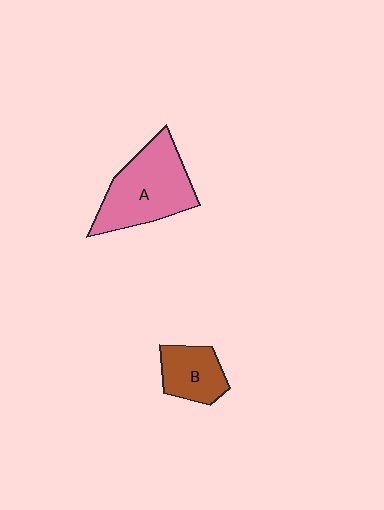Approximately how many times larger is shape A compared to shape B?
Approximately 1.9 times.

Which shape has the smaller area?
Shape B (brown).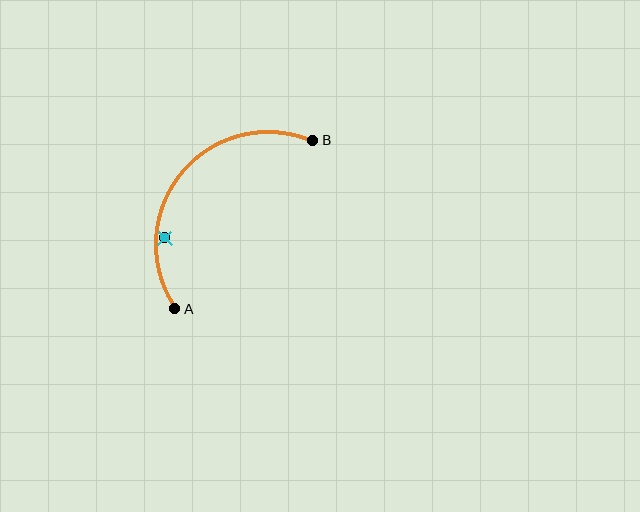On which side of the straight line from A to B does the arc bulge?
The arc bulges above and to the left of the straight line connecting A and B.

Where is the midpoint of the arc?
The arc midpoint is the point on the curve farthest from the straight line joining A and B. It sits above and to the left of that line.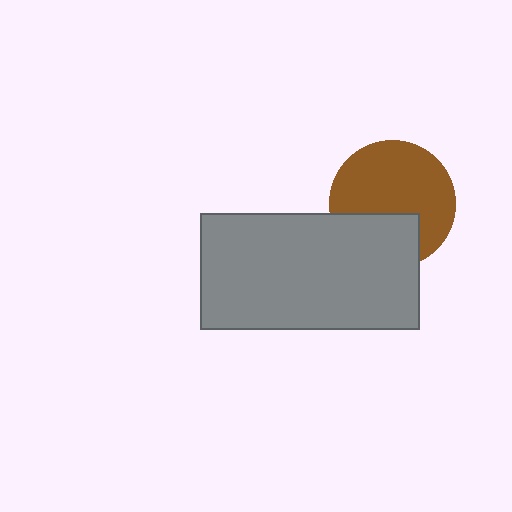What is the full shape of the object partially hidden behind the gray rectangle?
The partially hidden object is a brown circle.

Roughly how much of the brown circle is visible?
Most of it is visible (roughly 69%).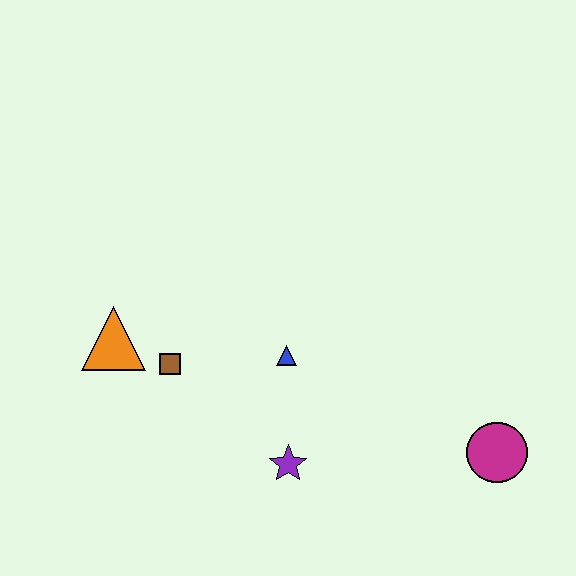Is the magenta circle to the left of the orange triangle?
No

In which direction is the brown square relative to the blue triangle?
The brown square is to the left of the blue triangle.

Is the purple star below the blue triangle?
Yes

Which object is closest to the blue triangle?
The purple star is closest to the blue triangle.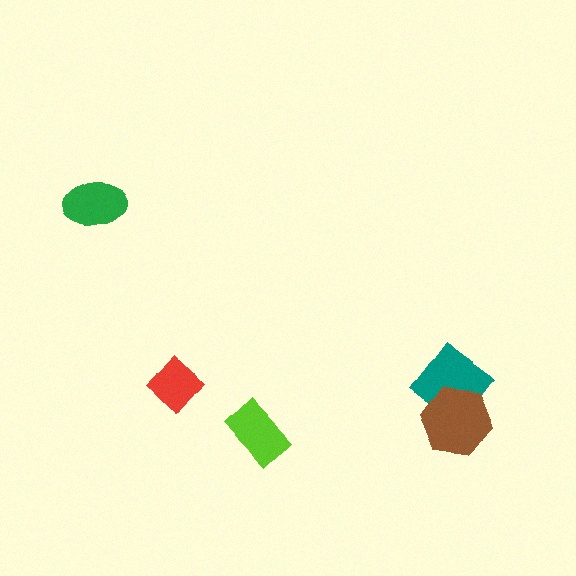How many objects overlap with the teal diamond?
1 object overlaps with the teal diamond.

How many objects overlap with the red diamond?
0 objects overlap with the red diamond.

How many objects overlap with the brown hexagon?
1 object overlaps with the brown hexagon.